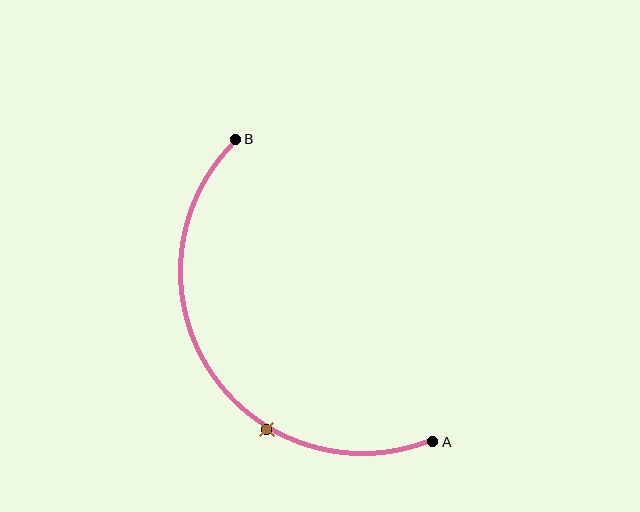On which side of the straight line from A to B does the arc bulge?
The arc bulges to the left of the straight line connecting A and B.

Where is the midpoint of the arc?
The arc midpoint is the point on the curve farthest from the straight line joining A and B. It sits to the left of that line.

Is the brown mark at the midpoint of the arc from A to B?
No. The brown mark lies on the arc but is closer to endpoint A. The arc midpoint would be at the point on the curve equidistant along the arc from both A and B.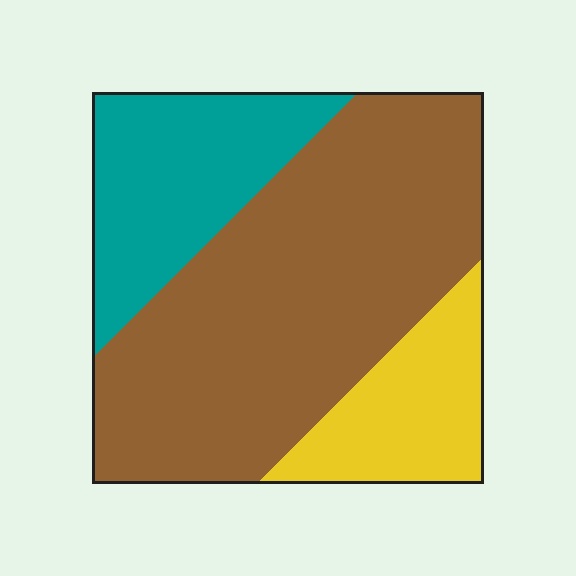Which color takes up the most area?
Brown, at roughly 60%.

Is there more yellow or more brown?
Brown.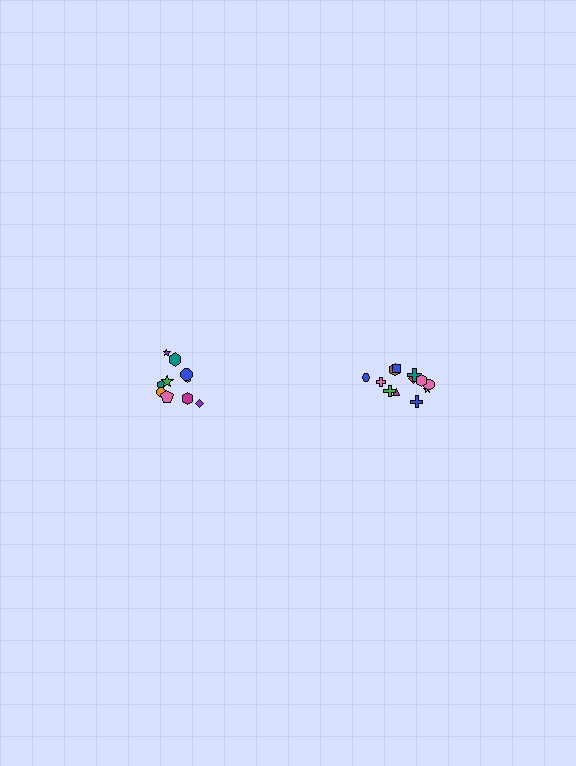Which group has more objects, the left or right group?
The right group.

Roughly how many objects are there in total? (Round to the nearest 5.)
Roughly 20 objects in total.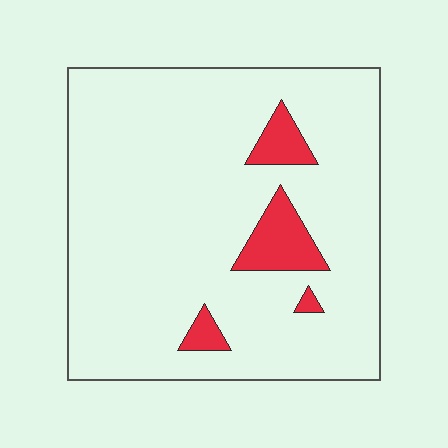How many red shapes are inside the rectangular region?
4.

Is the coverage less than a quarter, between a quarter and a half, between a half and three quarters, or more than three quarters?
Less than a quarter.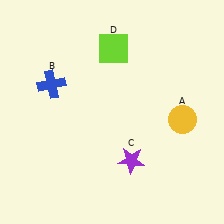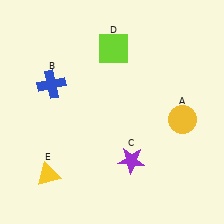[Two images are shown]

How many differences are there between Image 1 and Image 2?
There is 1 difference between the two images.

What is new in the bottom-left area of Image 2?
A yellow triangle (E) was added in the bottom-left area of Image 2.